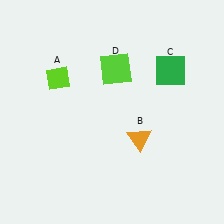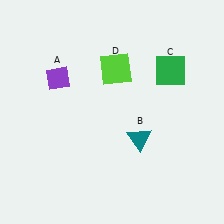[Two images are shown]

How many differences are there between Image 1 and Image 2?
There are 2 differences between the two images.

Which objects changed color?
A changed from lime to purple. B changed from orange to teal.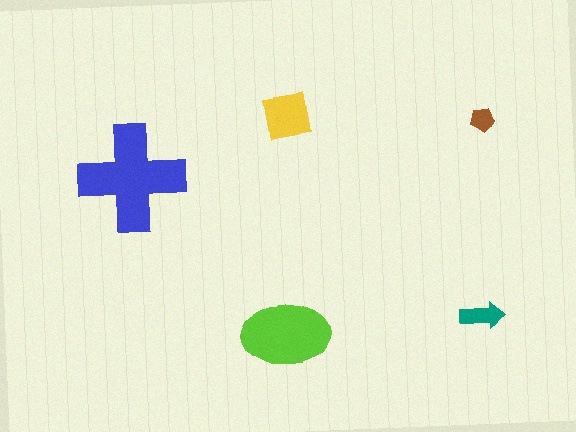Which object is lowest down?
The lime ellipse is bottommost.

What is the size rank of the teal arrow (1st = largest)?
4th.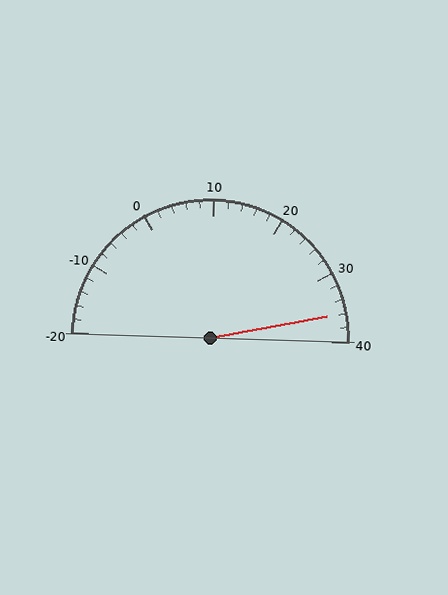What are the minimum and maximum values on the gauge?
The gauge ranges from -20 to 40.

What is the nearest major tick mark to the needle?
The nearest major tick mark is 40.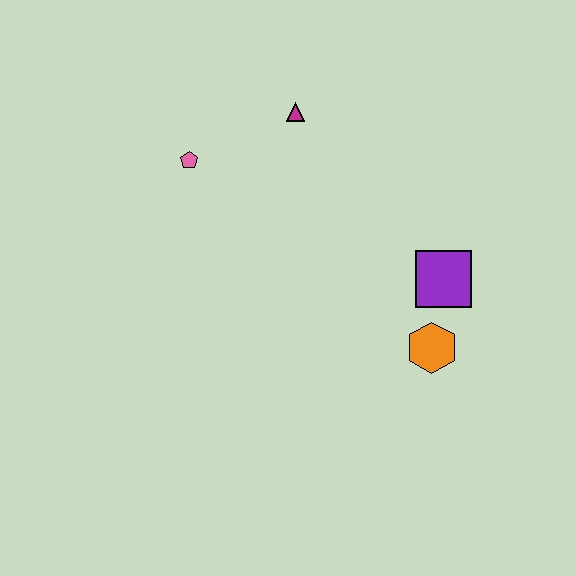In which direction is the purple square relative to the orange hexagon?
The purple square is above the orange hexagon.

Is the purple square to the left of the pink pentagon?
No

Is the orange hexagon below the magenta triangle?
Yes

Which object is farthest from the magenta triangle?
The orange hexagon is farthest from the magenta triangle.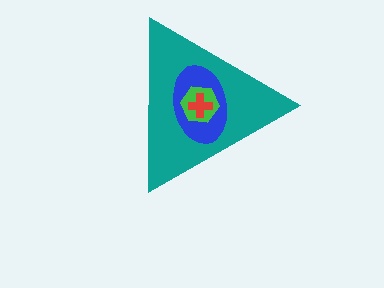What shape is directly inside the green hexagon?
The red cross.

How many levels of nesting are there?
4.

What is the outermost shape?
The teal triangle.